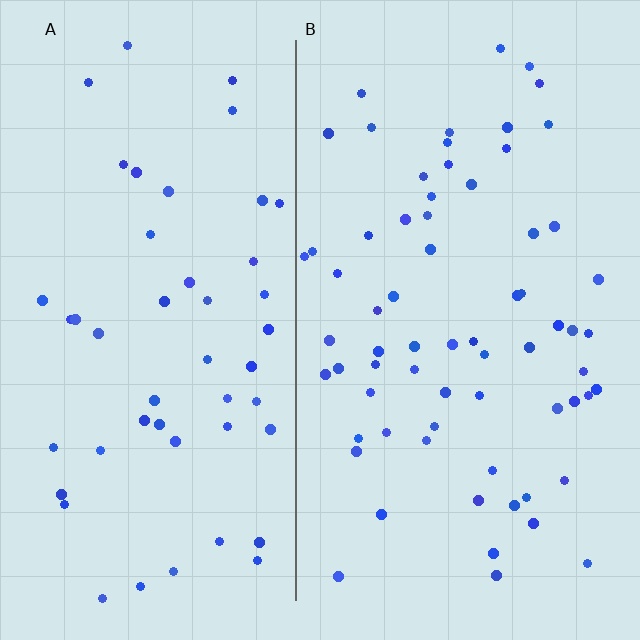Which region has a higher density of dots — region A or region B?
B (the right).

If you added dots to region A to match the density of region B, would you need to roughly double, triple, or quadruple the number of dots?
Approximately double.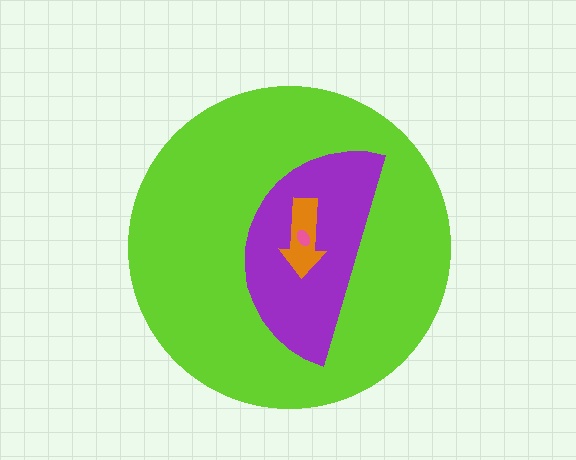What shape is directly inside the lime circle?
The purple semicircle.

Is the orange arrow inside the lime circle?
Yes.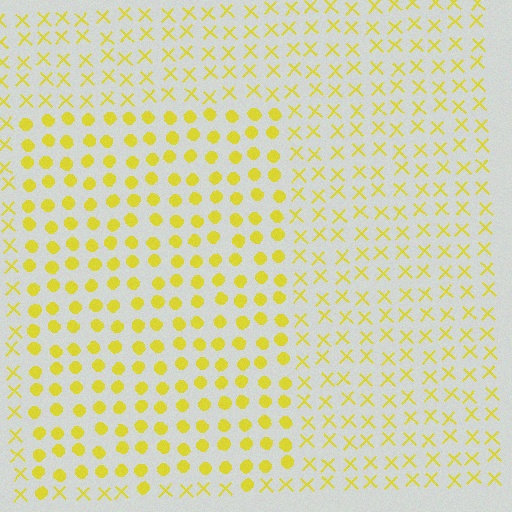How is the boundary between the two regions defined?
The boundary is defined by a change in element shape: circles inside vs. X marks outside. All elements share the same color and spacing.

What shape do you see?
I see a rectangle.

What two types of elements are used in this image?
The image uses circles inside the rectangle region and X marks outside it.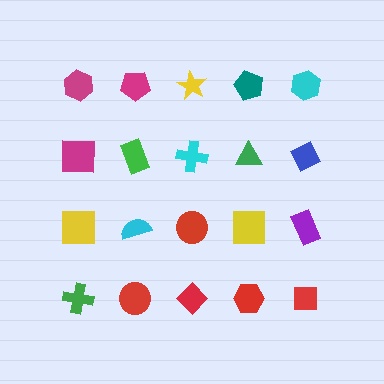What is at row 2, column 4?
A green triangle.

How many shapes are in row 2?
5 shapes.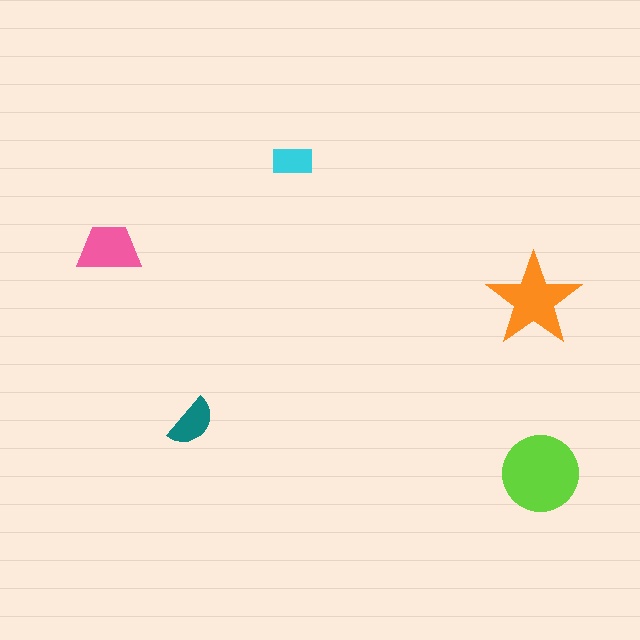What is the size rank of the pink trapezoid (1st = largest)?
3rd.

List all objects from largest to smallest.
The lime circle, the orange star, the pink trapezoid, the teal semicircle, the cyan rectangle.